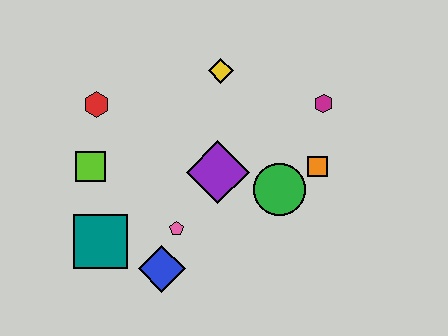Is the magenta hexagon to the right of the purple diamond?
Yes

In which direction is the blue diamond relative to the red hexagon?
The blue diamond is below the red hexagon.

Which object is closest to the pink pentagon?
The blue diamond is closest to the pink pentagon.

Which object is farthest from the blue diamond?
The magenta hexagon is farthest from the blue diamond.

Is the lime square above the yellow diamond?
No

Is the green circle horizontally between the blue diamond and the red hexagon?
No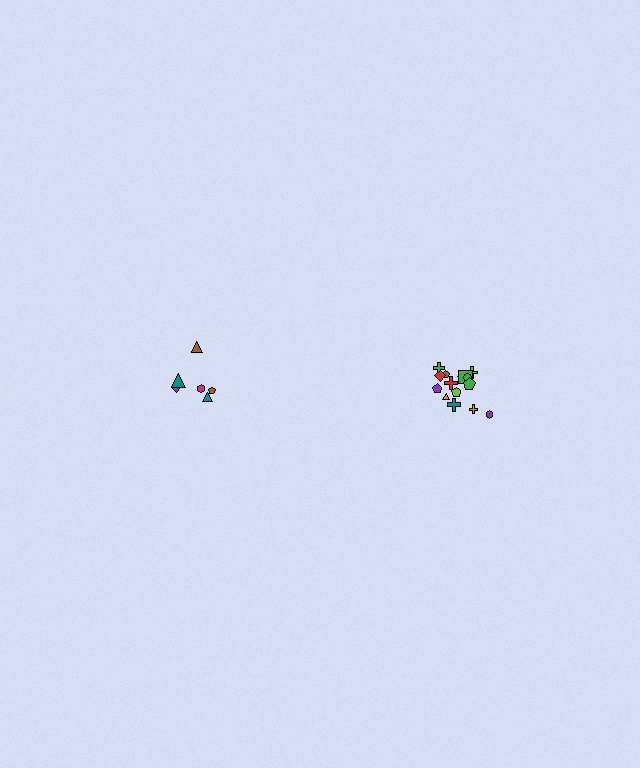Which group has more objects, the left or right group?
The right group.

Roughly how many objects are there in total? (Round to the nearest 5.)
Roughly 20 objects in total.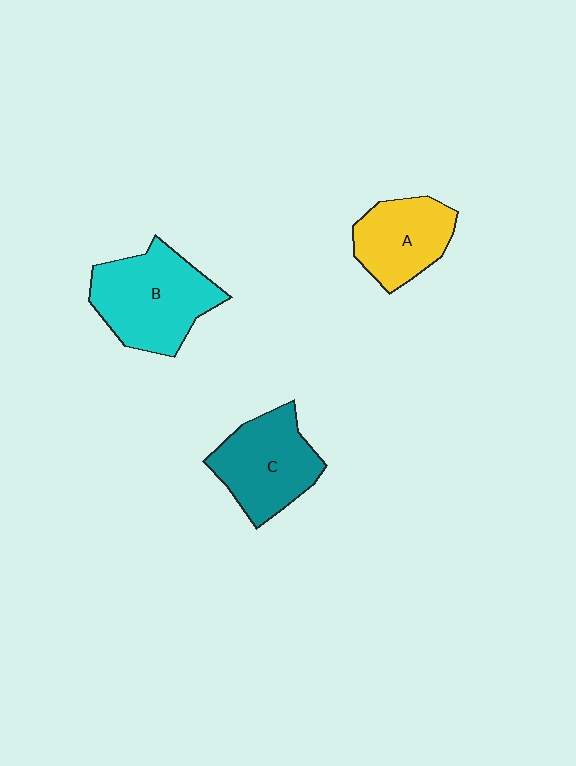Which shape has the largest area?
Shape B (cyan).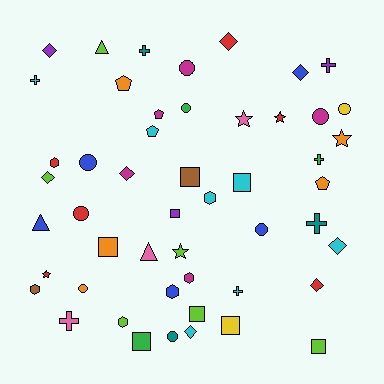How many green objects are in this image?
There are 3 green objects.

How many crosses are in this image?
There are 7 crosses.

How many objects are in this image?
There are 50 objects.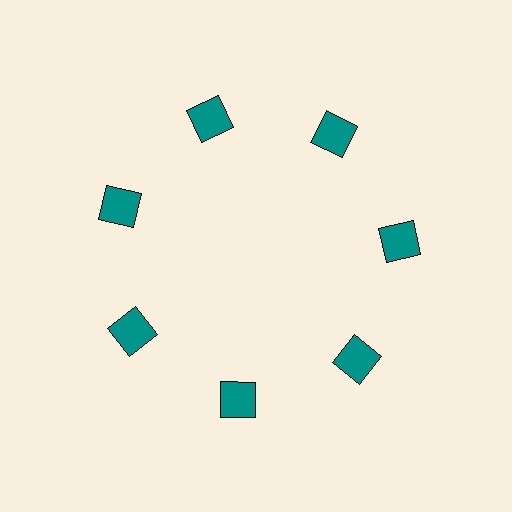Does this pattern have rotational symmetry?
Yes, this pattern has 7-fold rotational symmetry. It looks the same after rotating 51 degrees around the center.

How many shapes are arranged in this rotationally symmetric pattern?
There are 7 shapes, arranged in 7 groups of 1.